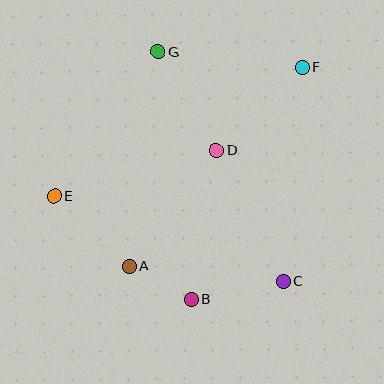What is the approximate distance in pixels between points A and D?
The distance between A and D is approximately 145 pixels.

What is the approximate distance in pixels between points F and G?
The distance between F and G is approximately 144 pixels.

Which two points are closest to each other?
Points A and B are closest to each other.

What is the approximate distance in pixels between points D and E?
The distance between D and E is approximately 168 pixels.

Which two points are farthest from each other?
Points E and F are farthest from each other.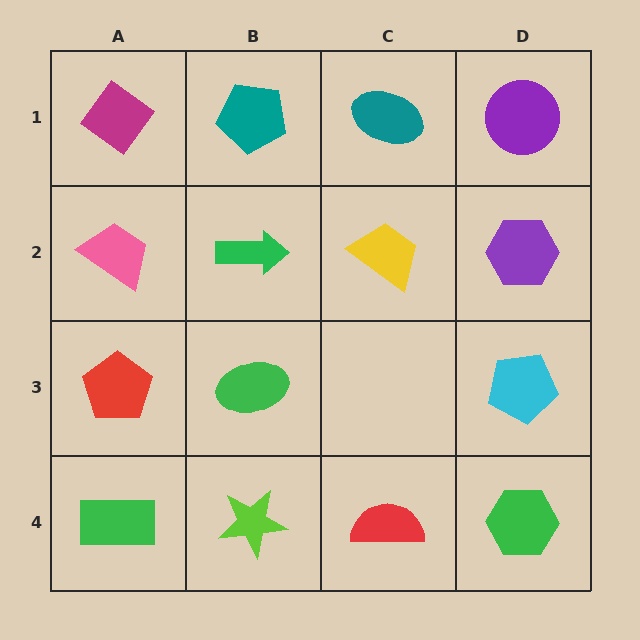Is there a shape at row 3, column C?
No, that cell is empty.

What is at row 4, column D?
A green hexagon.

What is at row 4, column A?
A green rectangle.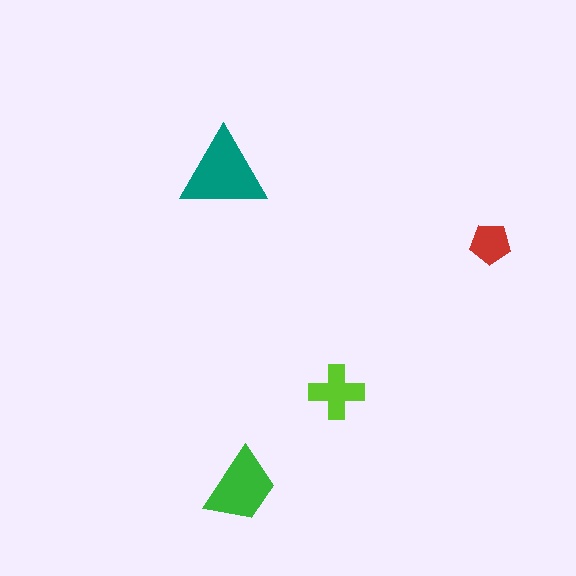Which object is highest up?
The teal triangle is topmost.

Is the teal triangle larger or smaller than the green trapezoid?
Larger.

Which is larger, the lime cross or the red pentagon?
The lime cross.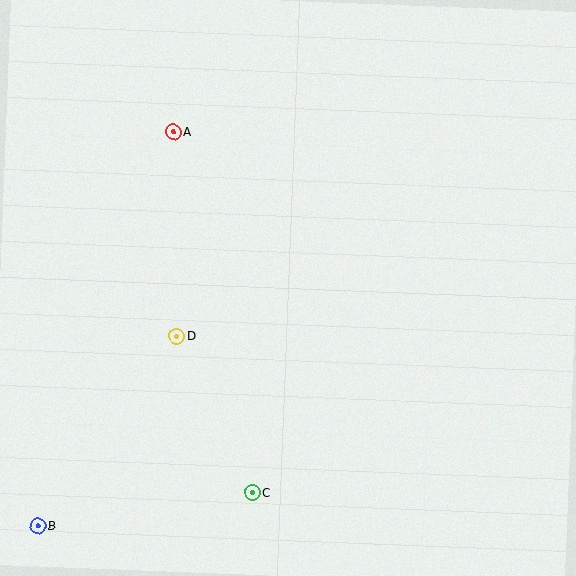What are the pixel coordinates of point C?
Point C is at (252, 493).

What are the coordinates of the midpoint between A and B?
The midpoint between A and B is at (105, 329).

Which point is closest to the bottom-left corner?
Point B is closest to the bottom-left corner.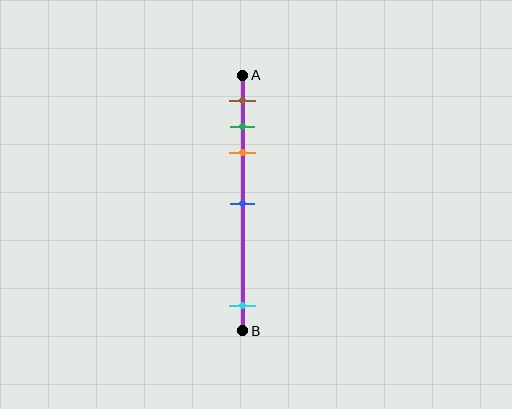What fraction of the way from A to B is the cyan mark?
The cyan mark is approximately 90% (0.9) of the way from A to B.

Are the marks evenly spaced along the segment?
No, the marks are not evenly spaced.